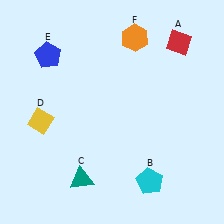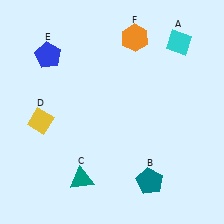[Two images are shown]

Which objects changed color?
A changed from red to cyan. B changed from cyan to teal.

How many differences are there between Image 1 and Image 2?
There are 2 differences between the two images.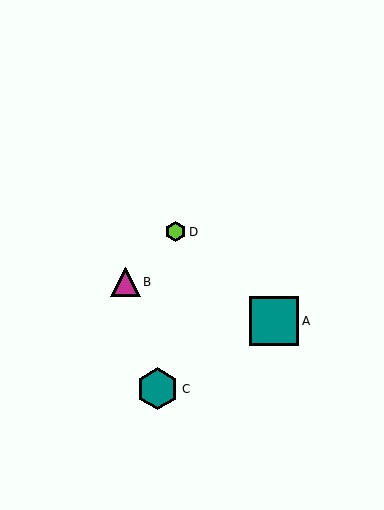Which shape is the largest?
The teal square (labeled A) is the largest.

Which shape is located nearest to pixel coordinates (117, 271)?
The magenta triangle (labeled B) at (125, 282) is nearest to that location.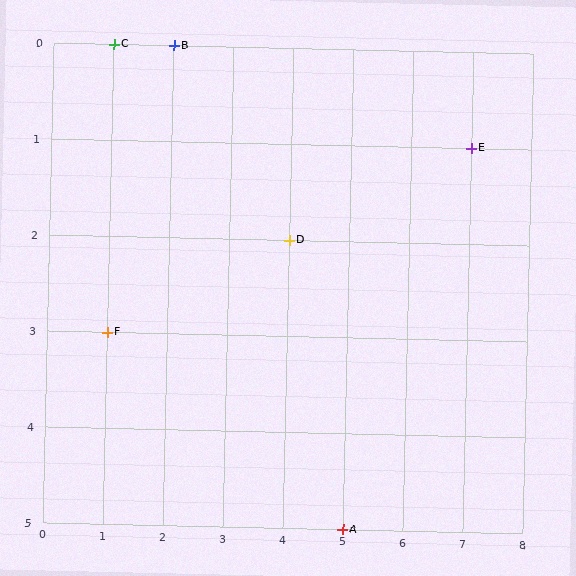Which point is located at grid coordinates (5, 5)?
Point A is at (5, 5).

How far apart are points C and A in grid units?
Points C and A are 4 columns and 5 rows apart (about 6.4 grid units diagonally).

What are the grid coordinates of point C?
Point C is at grid coordinates (1, 0).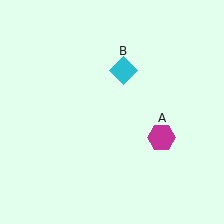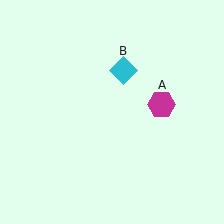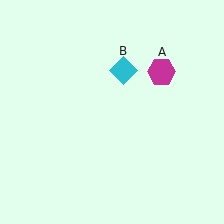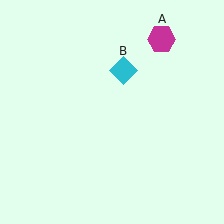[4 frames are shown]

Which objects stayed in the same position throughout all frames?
Cyan diamond (object B) remained stationary.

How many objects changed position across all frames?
1 object changed position: magenta hexagon (object A).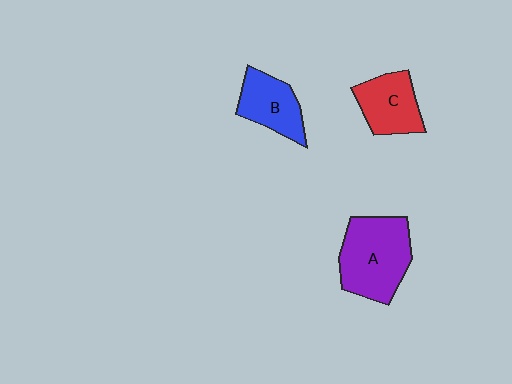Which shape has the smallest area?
Shape B (blue).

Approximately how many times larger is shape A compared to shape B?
Approximately 1.6 times.